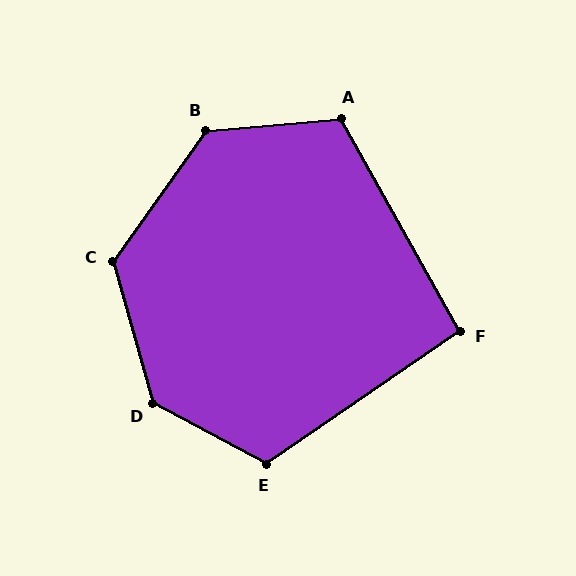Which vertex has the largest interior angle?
D, at approximately 134 degrees.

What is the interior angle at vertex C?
Approximately 129 degrees (obtuse).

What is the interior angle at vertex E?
Approximately 117 degrees (obtuse).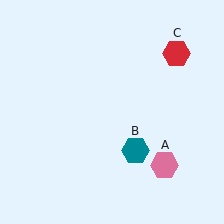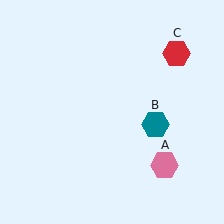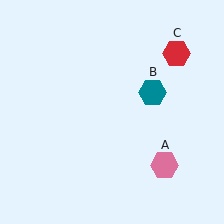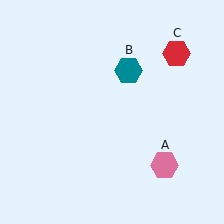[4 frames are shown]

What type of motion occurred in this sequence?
The teal hexagon (object B) rotated counterclockwise around the center of the scene.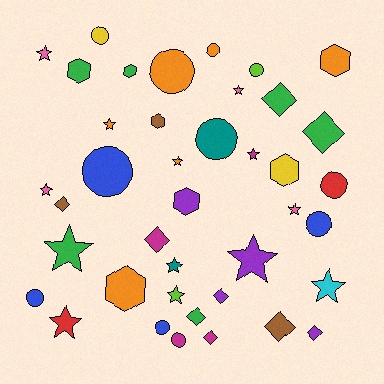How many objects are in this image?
There are 40 objects.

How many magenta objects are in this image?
There are 4 magenta objects.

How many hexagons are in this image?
There are 7 hexagons.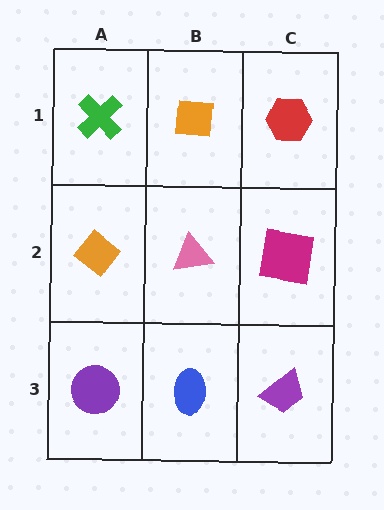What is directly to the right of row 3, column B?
A purple trapezoid.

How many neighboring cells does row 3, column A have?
2.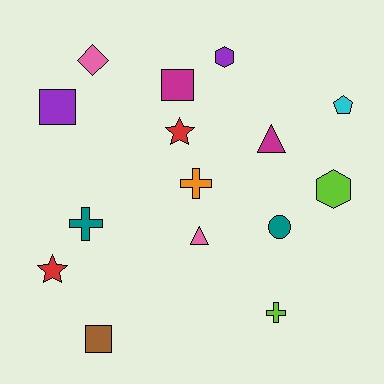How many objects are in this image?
There are 15 objects.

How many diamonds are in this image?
There is 1 diamond.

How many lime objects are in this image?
There are 2 lime objects.